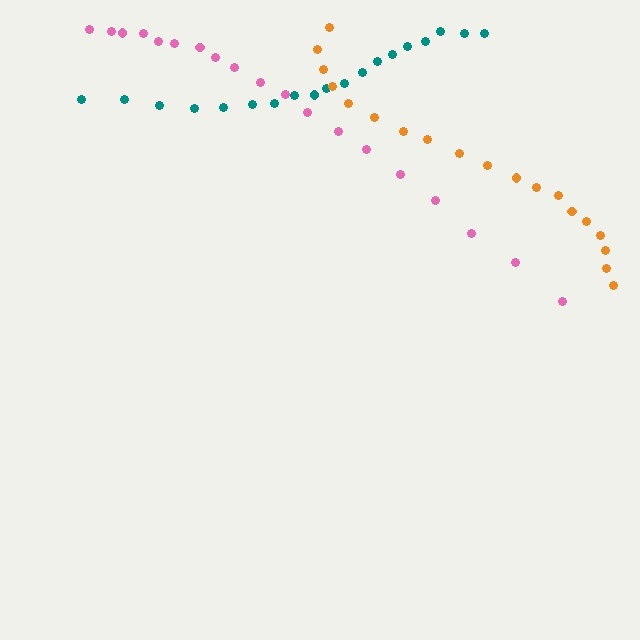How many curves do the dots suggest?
There are 3 distinct paths.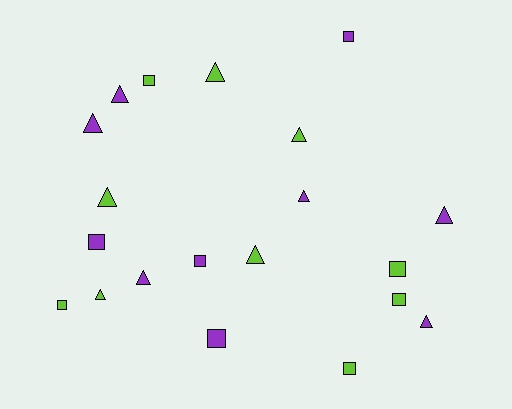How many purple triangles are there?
There are 6 purple triangles.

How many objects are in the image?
There are 20 objects.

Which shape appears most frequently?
Triangle, with 11 objects.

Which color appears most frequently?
Lime, with 10 objects.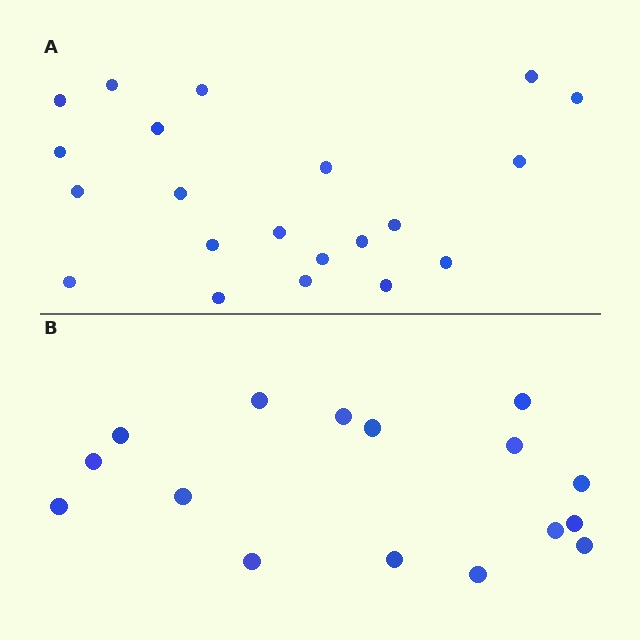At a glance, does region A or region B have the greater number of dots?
Region A (the top region) has more dots.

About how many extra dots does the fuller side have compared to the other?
Region A has about 5 more dots than region B.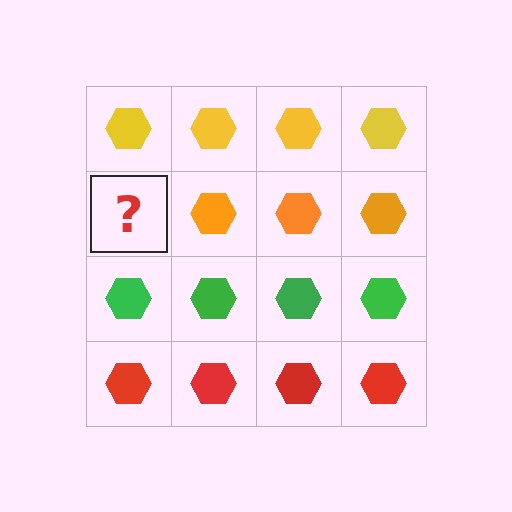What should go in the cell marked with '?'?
The missing cell should contain an orange hexagon.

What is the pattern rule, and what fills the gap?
The rule is that each row has a consistent color. The gap should be filled with an orange hexagon.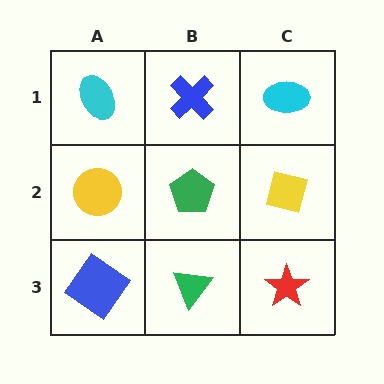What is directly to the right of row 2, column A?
A green pentagon.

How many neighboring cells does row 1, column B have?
3.